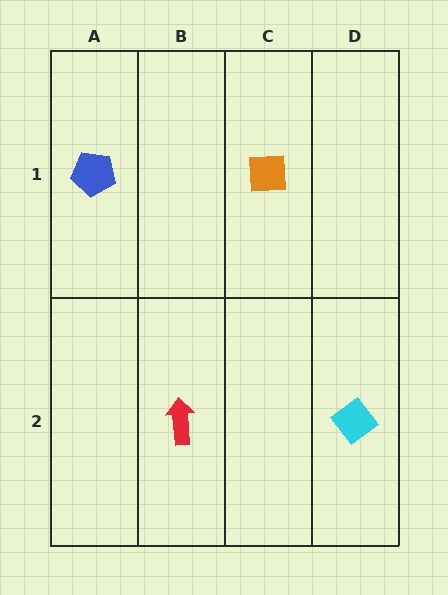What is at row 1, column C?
An orange square.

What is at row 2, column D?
A cyan diamond.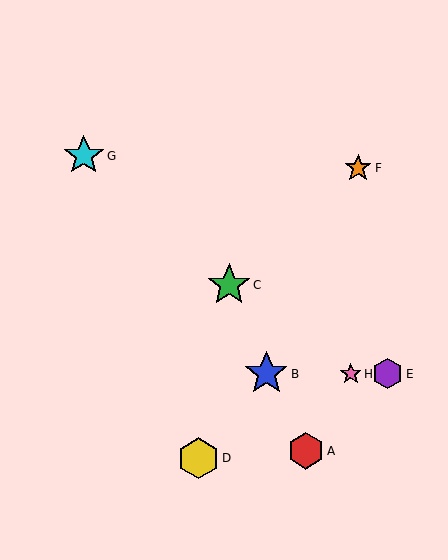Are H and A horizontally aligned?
No, H is at y≈374 and A is at y≈451.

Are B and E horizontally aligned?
Yes, both are at y≈374.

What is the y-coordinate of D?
Object D is at y≈458.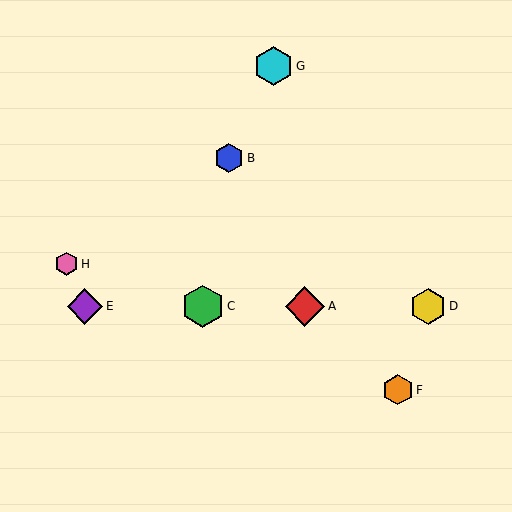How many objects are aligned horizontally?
4 objects (A, C, D, E) are aligned horizontally.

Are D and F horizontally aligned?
No, D is at y≈306 and F is at y≈390.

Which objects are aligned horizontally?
Objects A, C, D, E are aligned horizontally.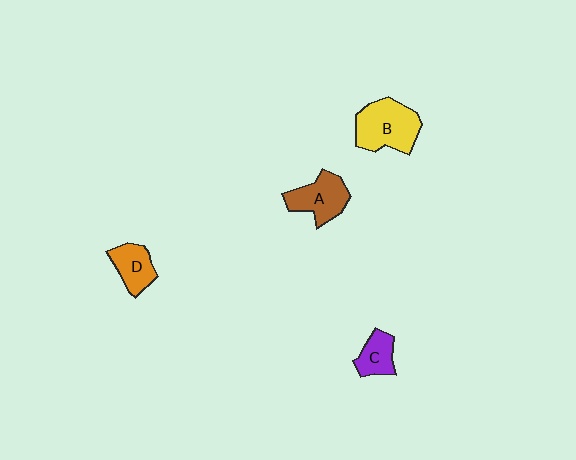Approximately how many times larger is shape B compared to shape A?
Approximately 1.3 times.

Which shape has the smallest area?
Shape C (purple).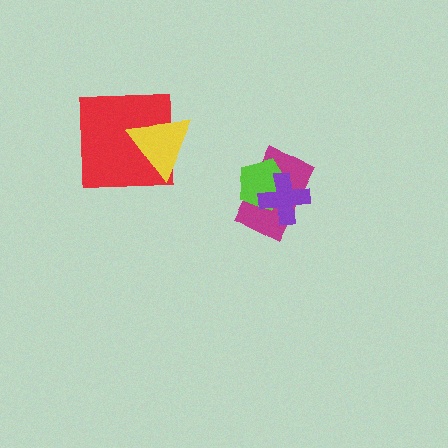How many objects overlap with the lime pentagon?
2 objects overlap with the lime pentagon.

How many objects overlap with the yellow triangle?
1 object overlaps with the yellow triangle.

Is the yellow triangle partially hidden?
No, no other shape covers it.